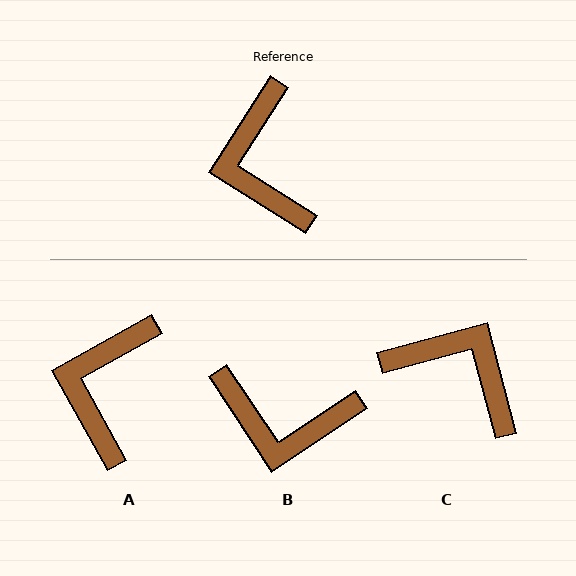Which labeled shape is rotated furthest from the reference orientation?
C, about 133 degrees away.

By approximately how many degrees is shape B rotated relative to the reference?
Approximately 66 degrees counter-clockwise.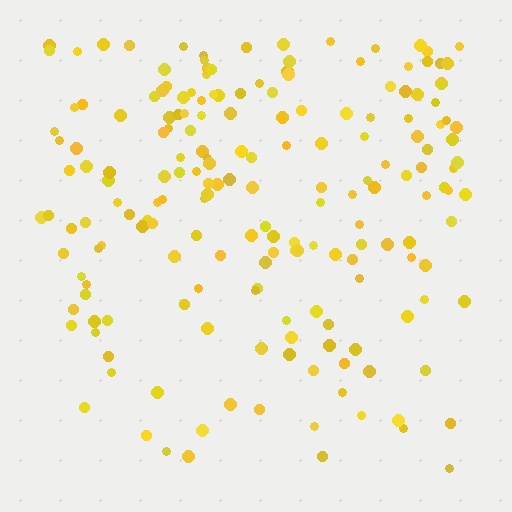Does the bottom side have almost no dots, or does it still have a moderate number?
Still a moderate number, just noticeably fewer than the top.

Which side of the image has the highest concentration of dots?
The top.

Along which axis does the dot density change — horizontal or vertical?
Vertical.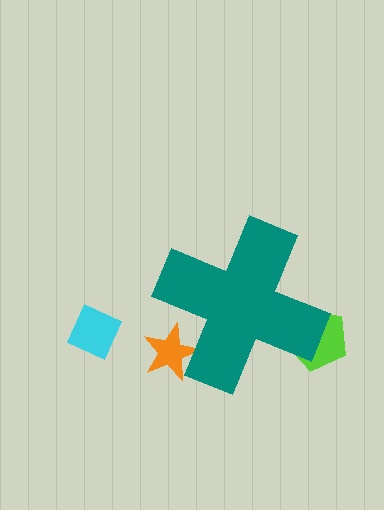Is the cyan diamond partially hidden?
No, the cyan diamond is fully visible.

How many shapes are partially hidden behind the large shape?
2 shapes are partially hidden.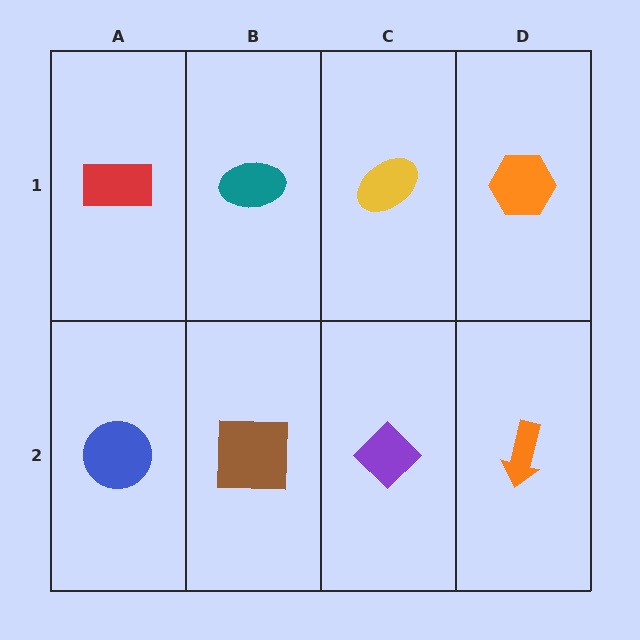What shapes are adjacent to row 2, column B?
A teal ellipse (row 1, column B), a blue circle (row 2, column A), a purple diamond (row 2, column C).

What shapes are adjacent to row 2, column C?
A yellow ellipse (row 1, column C), a brown square (row 2, column B), an orange arrow (row 2, column D).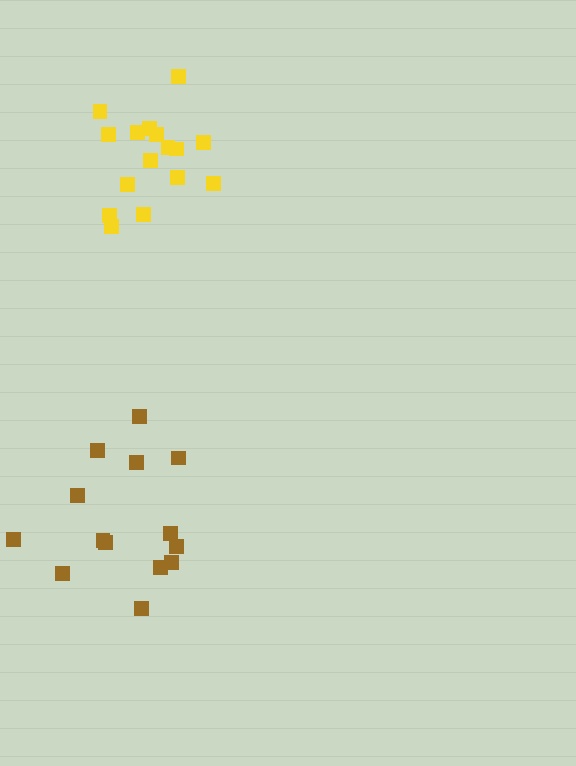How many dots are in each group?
Group 1: 16 dots, Group 2: 14 dots (30 total).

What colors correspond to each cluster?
The clusters are colored: yellow, brown.